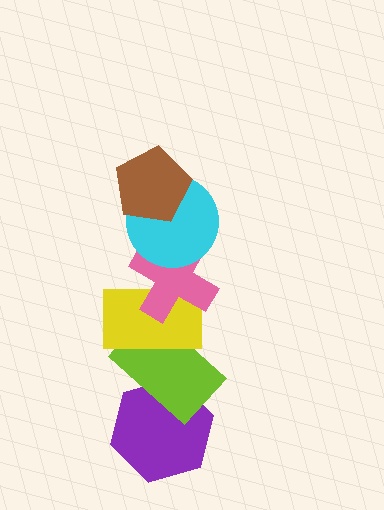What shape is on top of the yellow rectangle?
The pink cross is on top of the yellow rectangle.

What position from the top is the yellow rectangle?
The yellow rectangle is 4th from the top.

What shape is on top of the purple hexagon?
The lime rectangle is on top of the purple hexagon.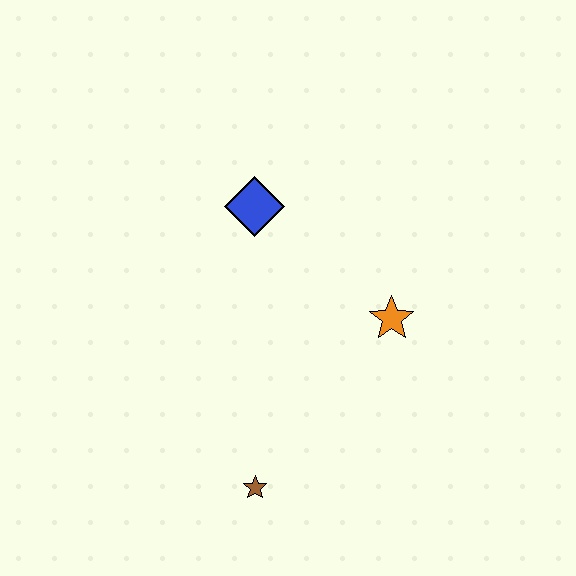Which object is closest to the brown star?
The orange star is closest to the brown star.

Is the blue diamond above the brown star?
Yes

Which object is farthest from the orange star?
The brown star is farthest from the orange star.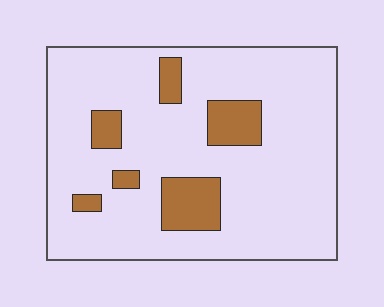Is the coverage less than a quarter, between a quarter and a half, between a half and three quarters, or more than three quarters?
Less than a quarter.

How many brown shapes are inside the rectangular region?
6.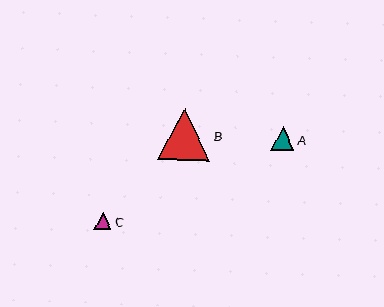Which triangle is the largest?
Triangle B is the largest with a size of approximately 52 pixels.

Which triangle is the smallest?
Triangle C is the smallest with a size of approximately 17 pixels.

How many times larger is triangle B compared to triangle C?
Triangle B is approximately 3.0 times the size of triangle C.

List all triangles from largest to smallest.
From largest to smallest: B, A, C.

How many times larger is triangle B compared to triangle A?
Triangle B is approximately 2.2 times the size of triangle A.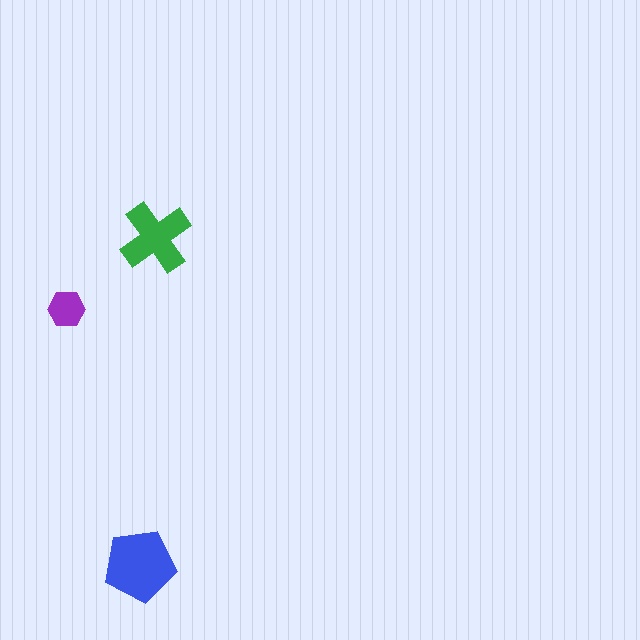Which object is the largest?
The blue pentagon.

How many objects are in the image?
There are 3 objects in the image.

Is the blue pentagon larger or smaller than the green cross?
Larger.